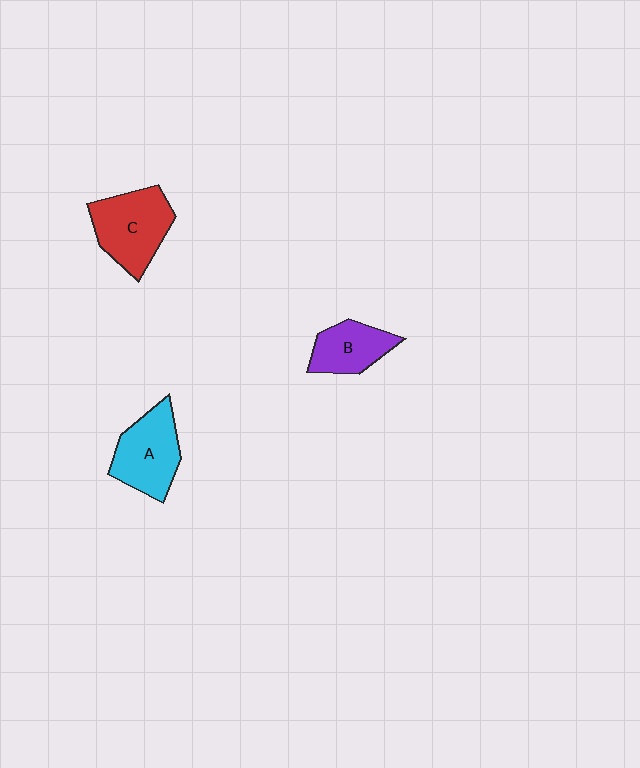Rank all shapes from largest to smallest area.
From largest to smallest: C (red), A (cyan), B (purple).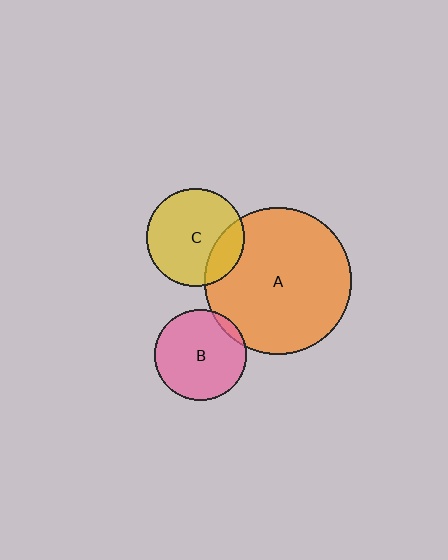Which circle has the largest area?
Circle A (orange).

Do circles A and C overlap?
Yes.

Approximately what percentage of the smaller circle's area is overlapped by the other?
Approximately 20%.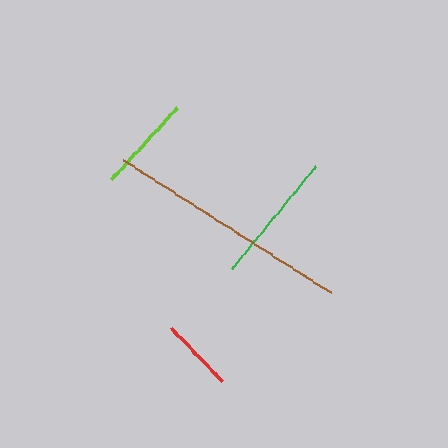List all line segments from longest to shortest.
From longest to shortest: brown, green, lime, red.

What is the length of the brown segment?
The brown segment is approximately 247 pixels long.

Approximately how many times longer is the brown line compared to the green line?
The brown line is approximately 1.8 times the length of the green line.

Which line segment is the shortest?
The red line is the shortest at approximately 74 pixels.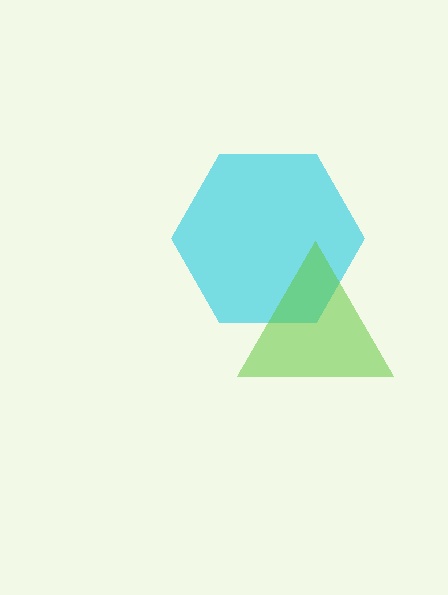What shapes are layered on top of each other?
The layered shapes are: a cyan hexagon, a lime triangle.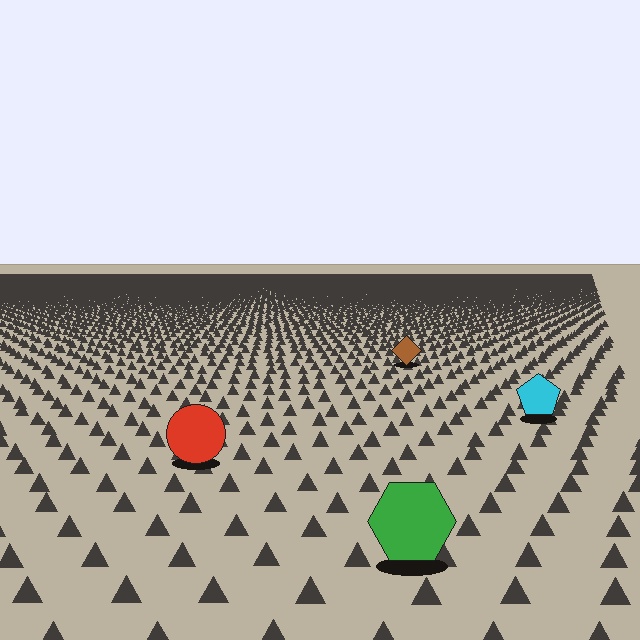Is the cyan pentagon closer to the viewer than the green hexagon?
No. The green hexagon is closer — you can tell from the texture gradient: the ground texture is coarser near it.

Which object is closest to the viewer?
The green hexagon is closest. The texture marks near it are larger and more spread out.